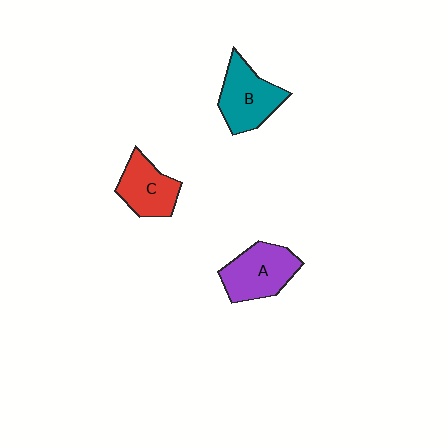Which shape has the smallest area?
Shape C (red).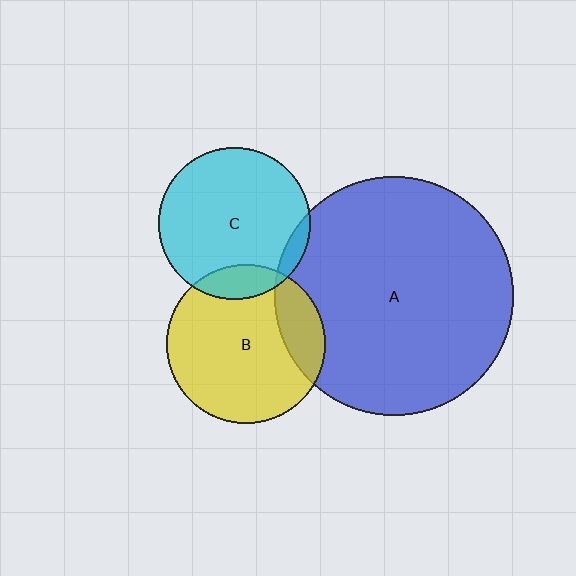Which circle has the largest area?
Circle A (blue).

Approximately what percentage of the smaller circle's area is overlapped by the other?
Approximately 15%.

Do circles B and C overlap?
Yes.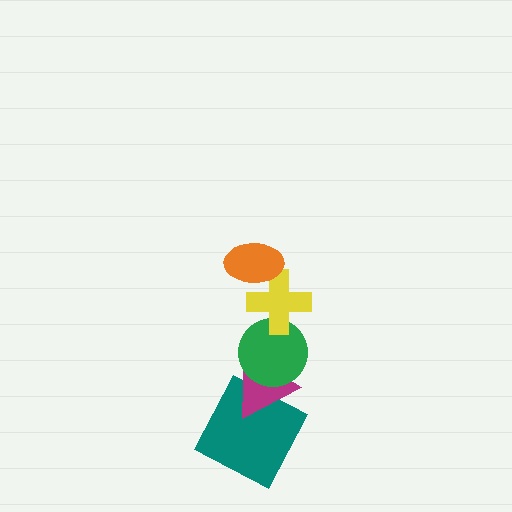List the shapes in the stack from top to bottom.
From top to bottom: the orange ellipse, the yellow cross, the green circle, the magenta triangle, the teal square.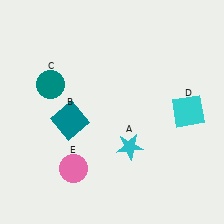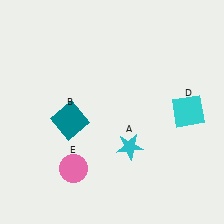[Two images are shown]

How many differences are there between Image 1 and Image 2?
There is 1 difference between the two images.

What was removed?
The teal circle (C) was removed in Image 2.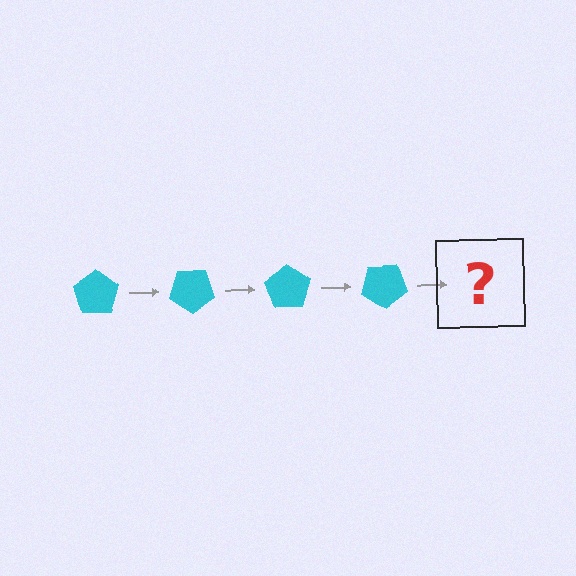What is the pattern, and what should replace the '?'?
The pattern is that the pentagon rotates 35 degrees each step. The '?' should be a cyan pentagon rotated 140 degrees.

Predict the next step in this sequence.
The next step is a cyan pentagon rotated 140 degrees.